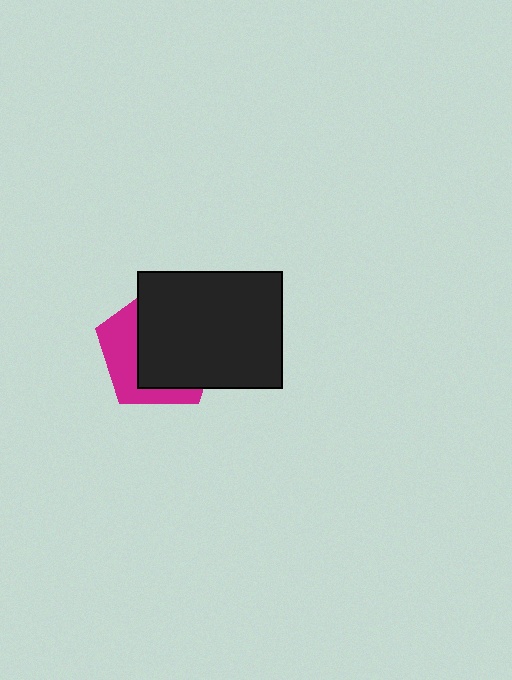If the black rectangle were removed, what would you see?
You would see the complete magenta pentagon.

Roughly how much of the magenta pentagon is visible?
A small part of it is visible (roughly 36%).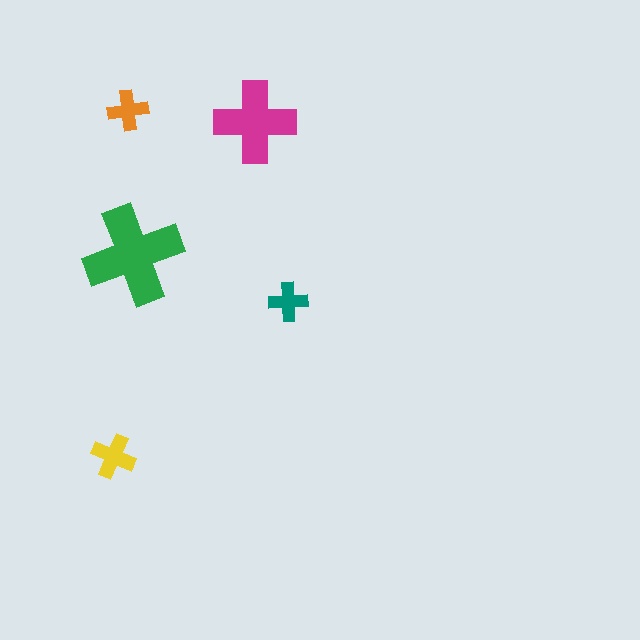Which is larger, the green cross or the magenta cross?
The green one.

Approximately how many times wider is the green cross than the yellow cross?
About 2 times wider.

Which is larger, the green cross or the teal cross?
The green one.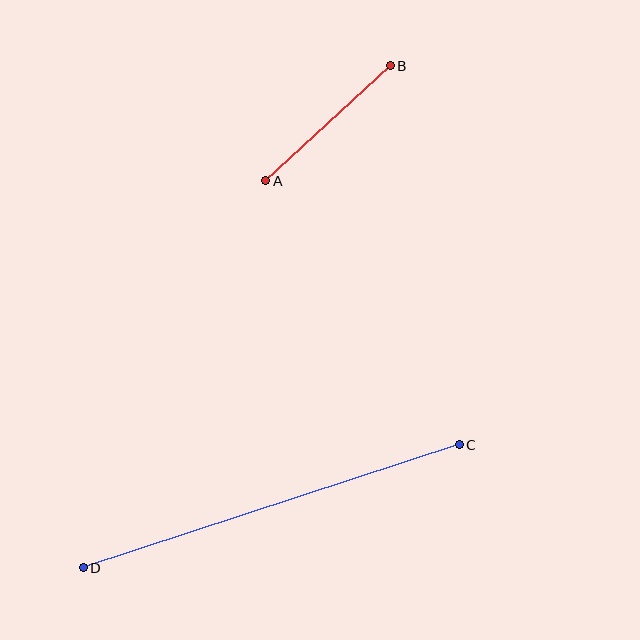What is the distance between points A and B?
The distance is approximately 169 pixels.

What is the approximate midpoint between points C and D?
The midpoint is at approximately (271, 506) pixels.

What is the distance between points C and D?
The distance is approximately 395 pixels.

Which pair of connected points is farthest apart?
Points C and D are farthest apart.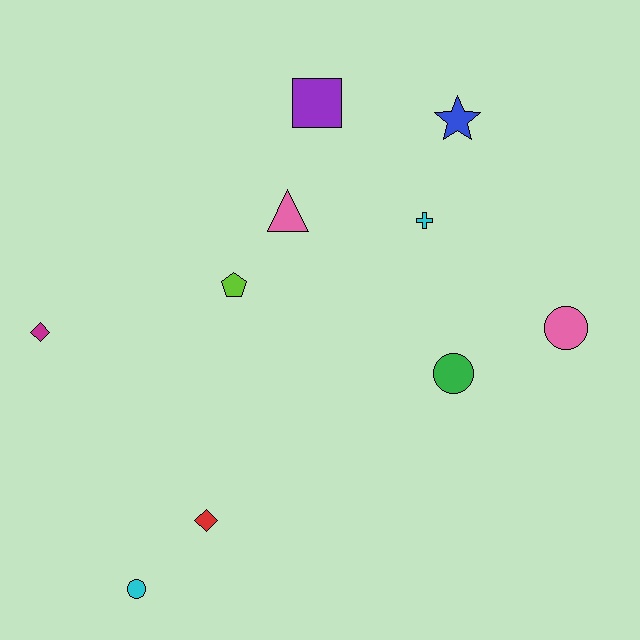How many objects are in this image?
There are 10 objects.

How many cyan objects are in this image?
There are 2 cyan objects.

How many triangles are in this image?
There is 1 triangle.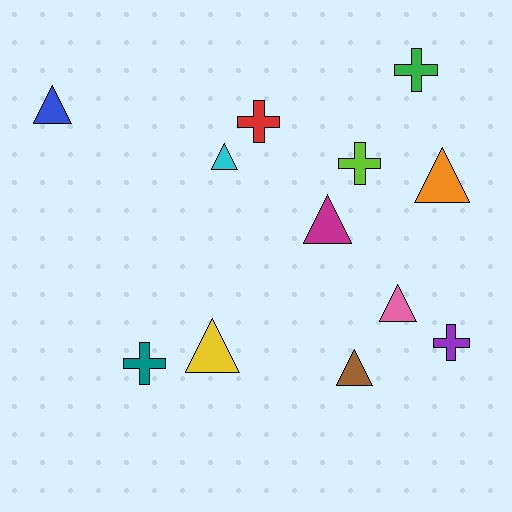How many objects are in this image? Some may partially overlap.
There are 12 objects.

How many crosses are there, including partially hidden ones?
There are 5 crosses.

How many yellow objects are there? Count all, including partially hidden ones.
There is 1 yellow object.